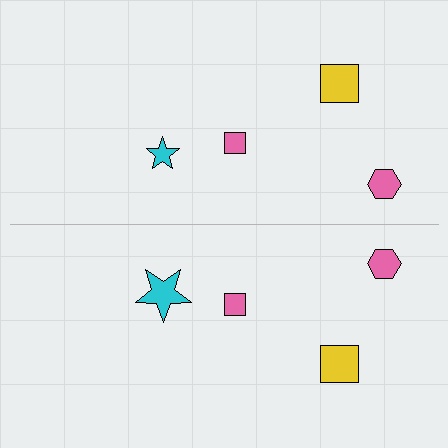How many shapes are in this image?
There are 8 shapes in this image.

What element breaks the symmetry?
The cyan star on the bottom side has a different size than its mirror counterpart.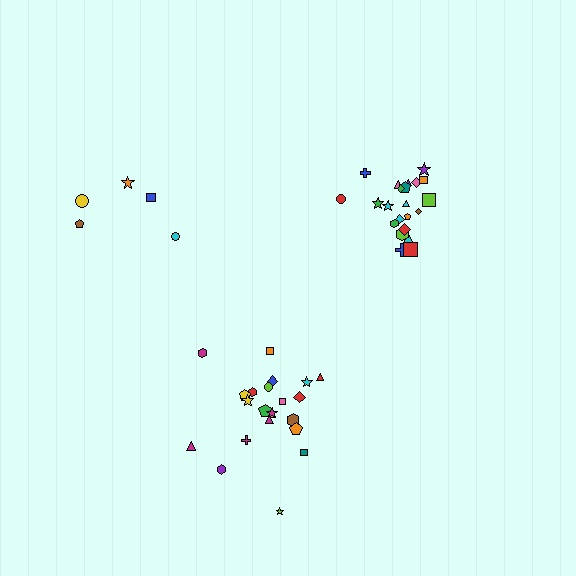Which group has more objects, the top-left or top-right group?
The top-right group.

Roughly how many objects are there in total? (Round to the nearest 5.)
Roughly 50 objects in total.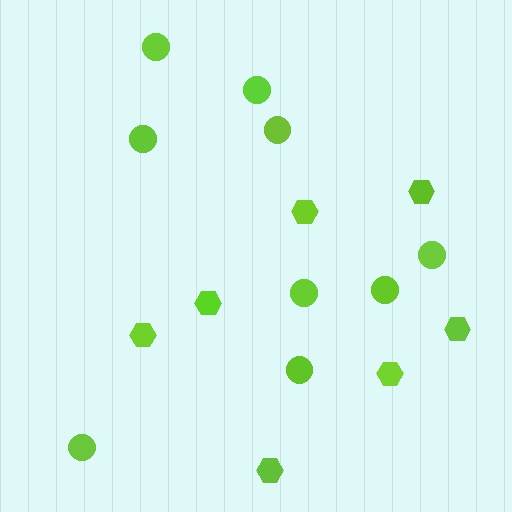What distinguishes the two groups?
There are 2 groups: one group of circles (9) and one group of hexagons (7).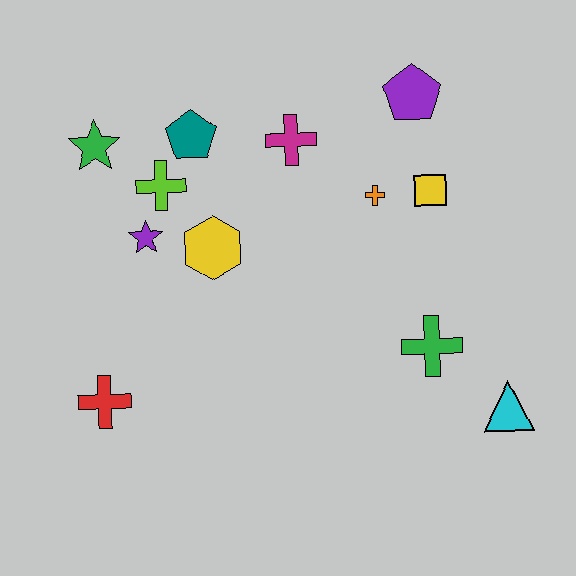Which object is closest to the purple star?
The lime cross is closest to the purple star.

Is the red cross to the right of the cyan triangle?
No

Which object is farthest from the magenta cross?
The cyan triangle is farthest from the magenta cross.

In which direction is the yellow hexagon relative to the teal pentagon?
The yellow hexagon is below the teal pentagon.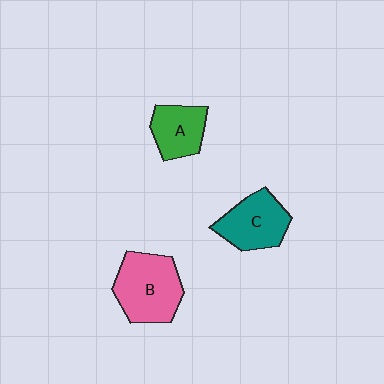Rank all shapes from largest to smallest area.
From largest to smallest: B (pink), C (teal), A (green).